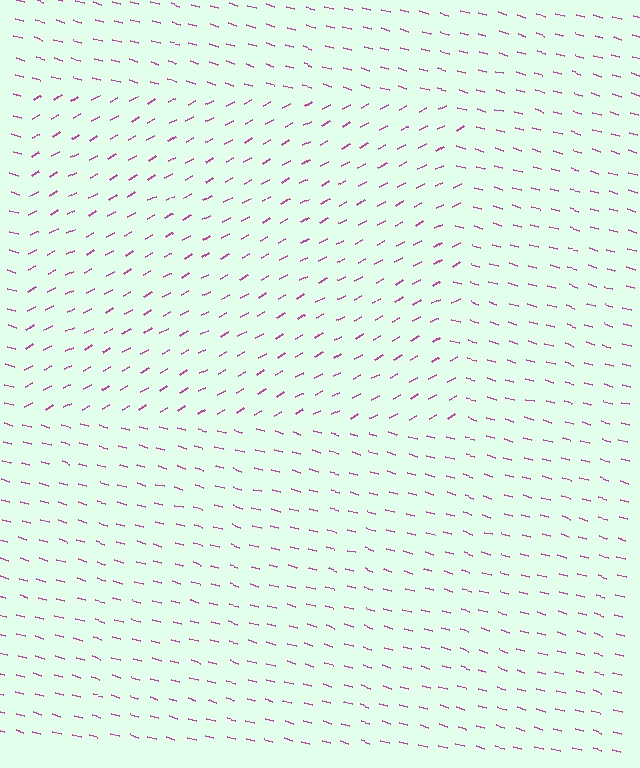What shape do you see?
I see a rectangle.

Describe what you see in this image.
The image is filled with small magenta line segments. A rectangle region in the image has lines oriented differently from the surrounding lines, creating a visible texture boundary.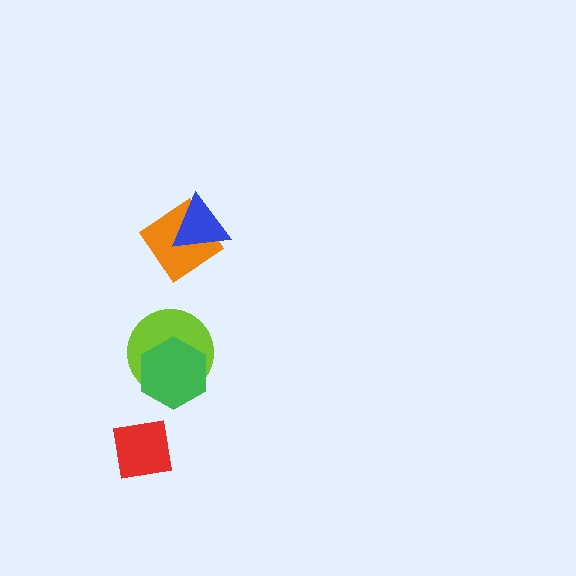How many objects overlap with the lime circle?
1 object overlaps with the lime circle.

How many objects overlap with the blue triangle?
1 object overlaps with the blue triangle.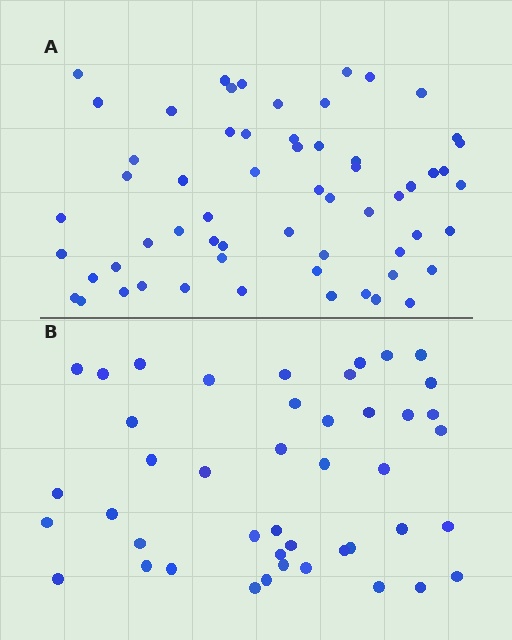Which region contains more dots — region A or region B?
Region A (the top region) has more dots.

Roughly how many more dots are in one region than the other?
Region A has approximately 15 more dots than region B.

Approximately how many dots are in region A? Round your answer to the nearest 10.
About 60 dots.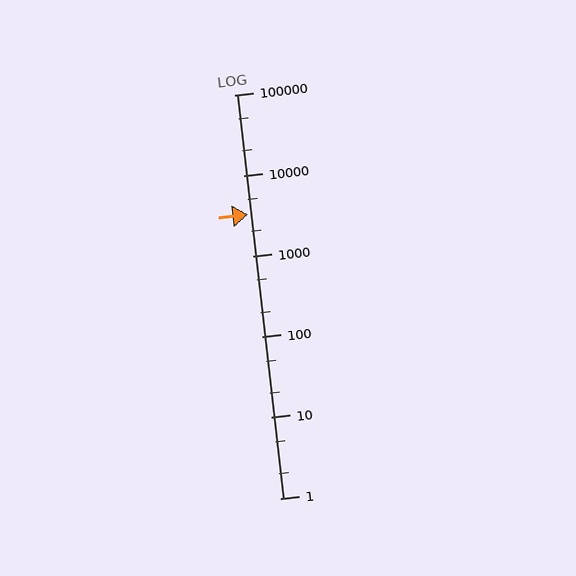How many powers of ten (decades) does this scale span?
The scale spans 5 decades, from 1 to 100000.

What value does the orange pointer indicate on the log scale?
The pointer indicates approximately 3300.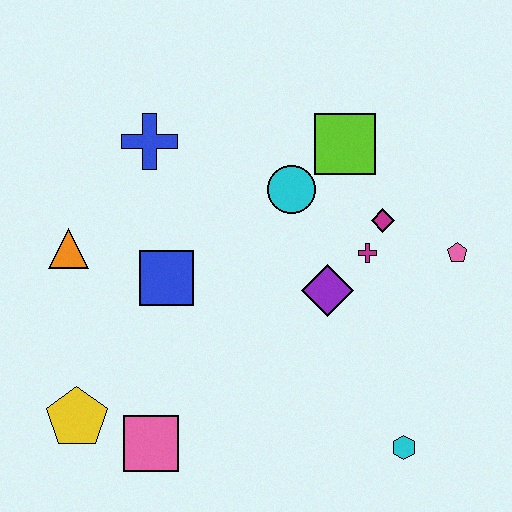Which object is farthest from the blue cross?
The cyan hexagon is farthest from the blue cross.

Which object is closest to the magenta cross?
The magenta diamond is closest to the magenta cross.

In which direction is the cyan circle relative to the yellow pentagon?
The cyan circle is above the yellow pentagon.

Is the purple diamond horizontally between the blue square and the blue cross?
No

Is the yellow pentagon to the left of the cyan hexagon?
Yes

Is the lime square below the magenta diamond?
No